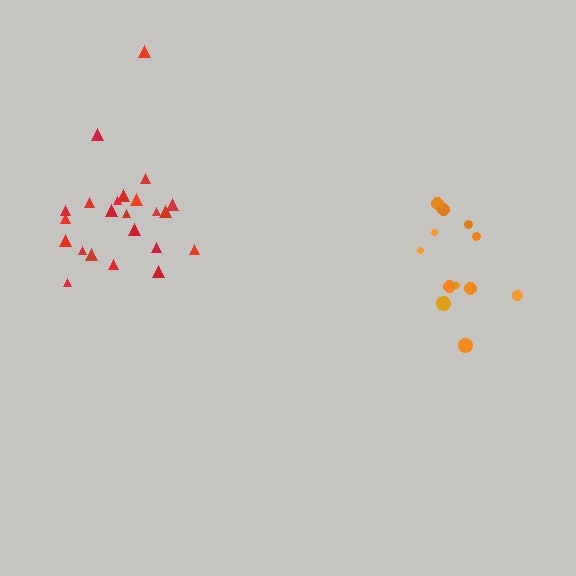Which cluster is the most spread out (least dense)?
Orange.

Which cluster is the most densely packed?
Red.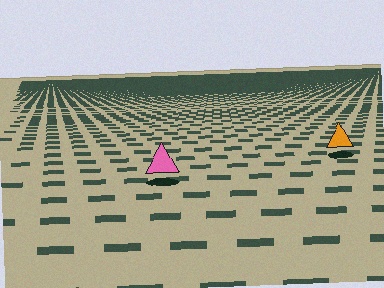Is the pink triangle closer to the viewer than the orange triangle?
Yes. The pink triangle is closer — you can tell from the texture gradient: the ground texture is coarser near it.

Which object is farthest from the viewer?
The orange triangle is farthest from the viewer. It appears smaller and the ground texture around it is denser.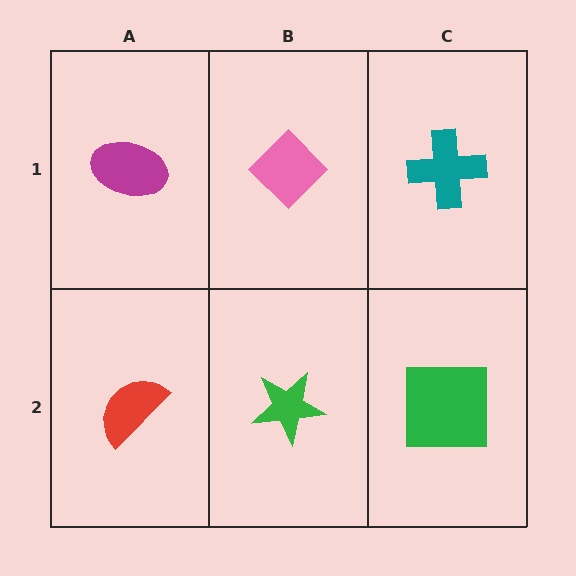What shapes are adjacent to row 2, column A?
A magenta ellipse (row 1, column A), a green star (row 2, column B).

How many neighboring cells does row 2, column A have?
2.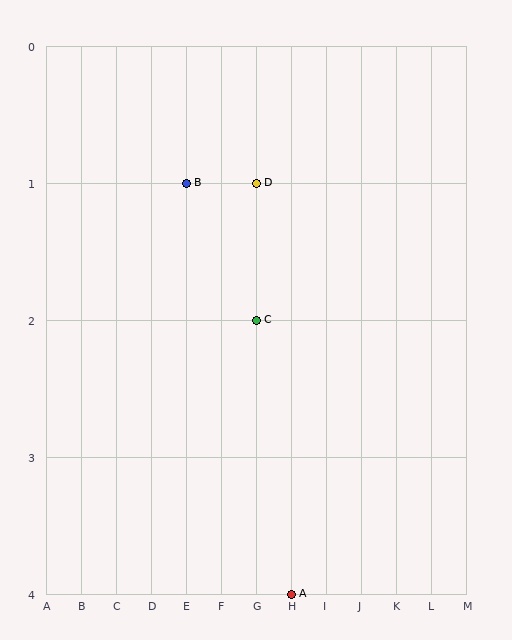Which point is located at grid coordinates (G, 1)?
Point D is at (G, 1).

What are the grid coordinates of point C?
Point C is at grid coordinates (G, 2).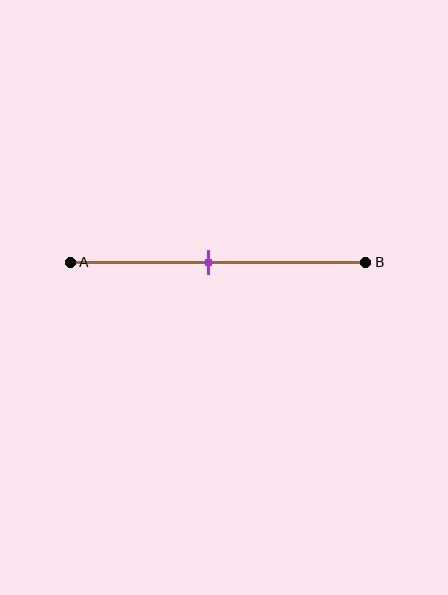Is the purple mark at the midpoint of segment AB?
No, the mark is at about 45% from A, not at the 50% midpoint.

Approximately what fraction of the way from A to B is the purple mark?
The purple mark is approximately 45% of the way from A to B.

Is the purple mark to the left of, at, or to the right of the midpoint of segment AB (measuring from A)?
The purple mark is to the left of the midpoint of segment AB.